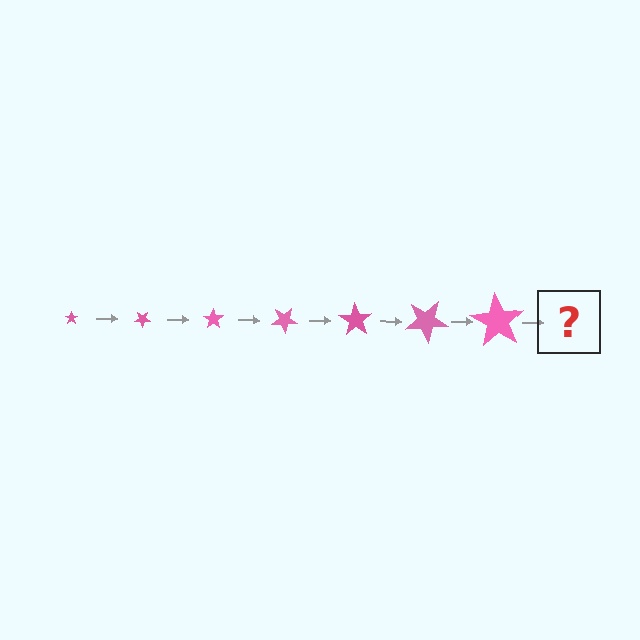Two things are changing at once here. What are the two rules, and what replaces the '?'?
The two rules are that the star grows larger each step and it rotates 35 degrees each step. The '?' should be a star, larger than the previous one and rotated 245 degrees from the start.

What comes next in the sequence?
The next element should be a star, larger than the previous one and rotated 245 degrees from the start.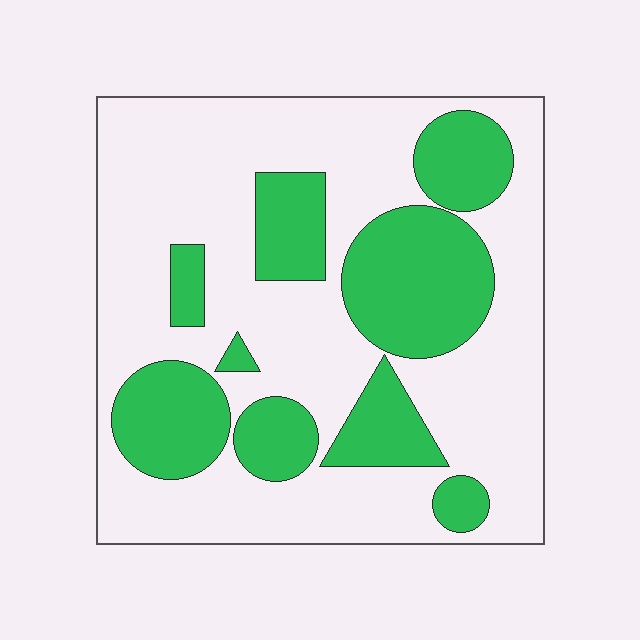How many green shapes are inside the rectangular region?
9.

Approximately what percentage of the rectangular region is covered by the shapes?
Approximately 30%.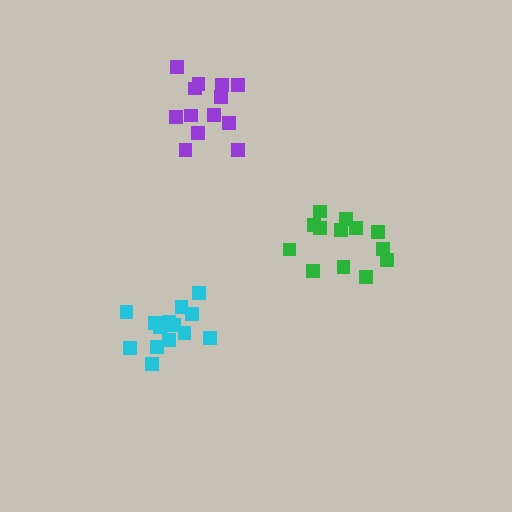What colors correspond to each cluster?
The clusters are colored: green, cyan, purple.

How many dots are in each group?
Group 1: 13 dots, Group 2: 14 dots, Group 3: 13 dots (40 total).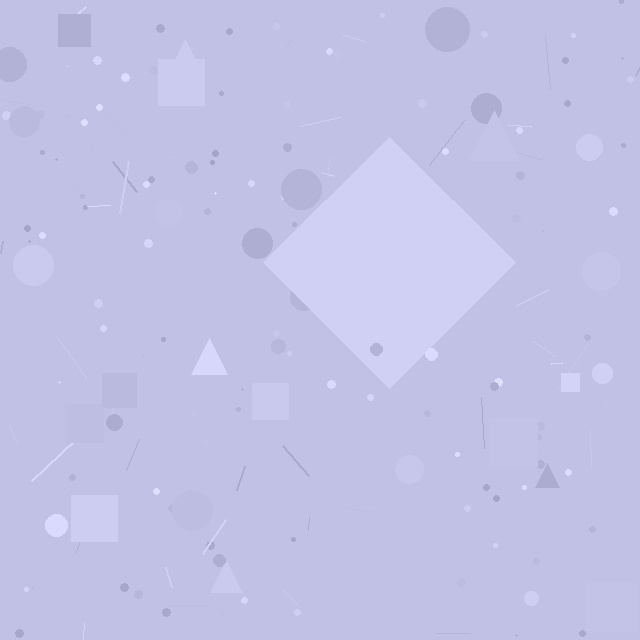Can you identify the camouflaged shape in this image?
The camouflaged shape is a diamond.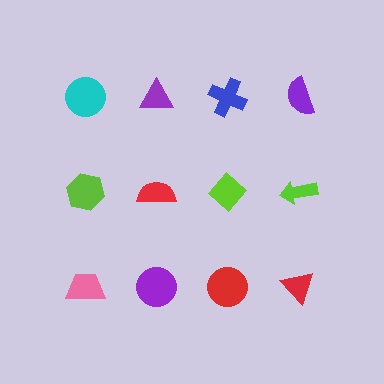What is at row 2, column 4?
A lime arrow.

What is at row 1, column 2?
A purple triangle.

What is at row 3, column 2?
A purple circle.